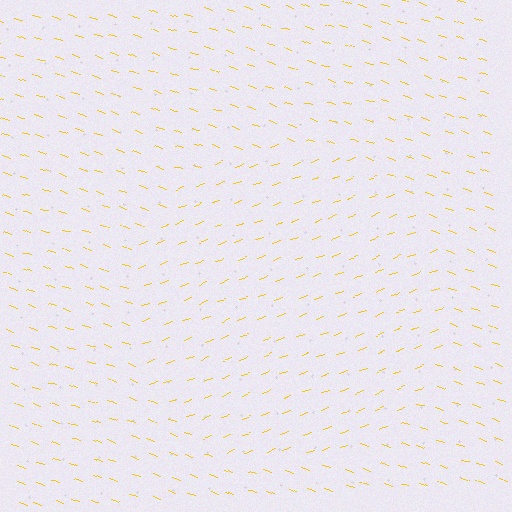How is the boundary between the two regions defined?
The boundary is defined purely by a change in line orientation (approximately 38 degrees difference). All lines are the same color and thickness.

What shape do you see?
I see a circle.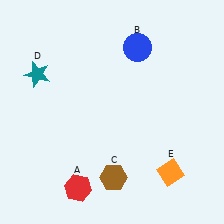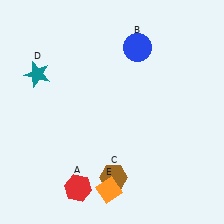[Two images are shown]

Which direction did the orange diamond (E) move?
The orange diamond (E) moved left.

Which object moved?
The orange diamond (E) moved left.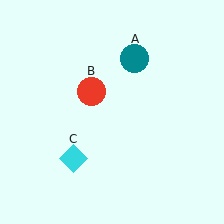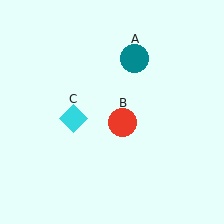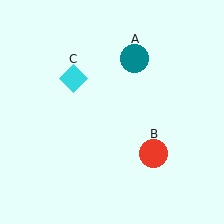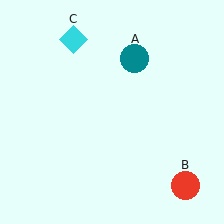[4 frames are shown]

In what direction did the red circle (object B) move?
The red circle (object B) moved down and to the right.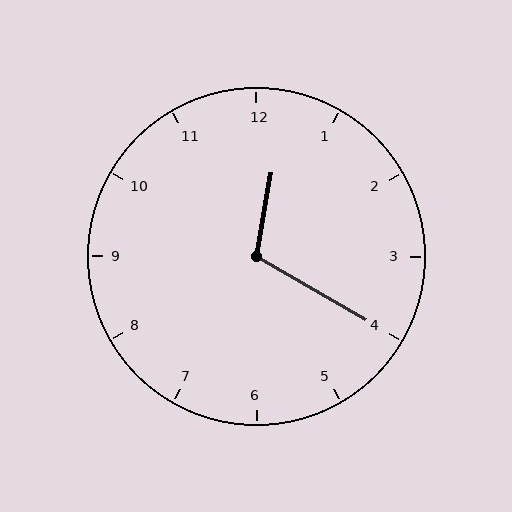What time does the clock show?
12:20.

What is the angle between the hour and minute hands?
Approximately 110 degrees.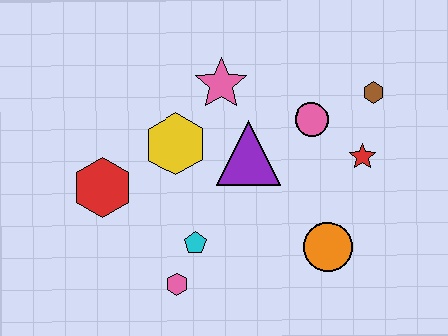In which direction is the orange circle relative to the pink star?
The orange circle is below the pink star.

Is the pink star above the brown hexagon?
Yes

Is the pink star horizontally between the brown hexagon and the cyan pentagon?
Yes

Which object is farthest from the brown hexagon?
The red hexagon is farthest from the brown hexagon.